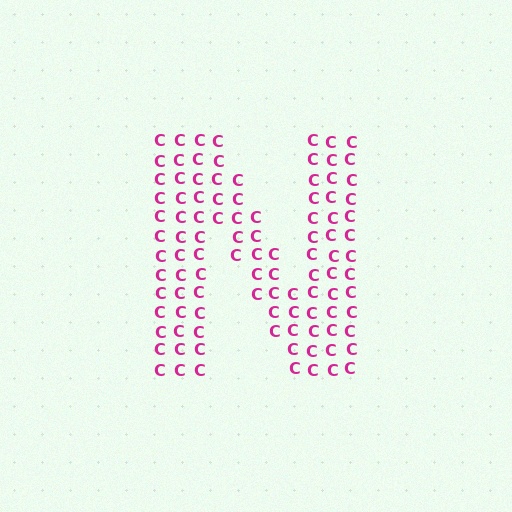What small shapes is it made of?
It is made of small letter C's.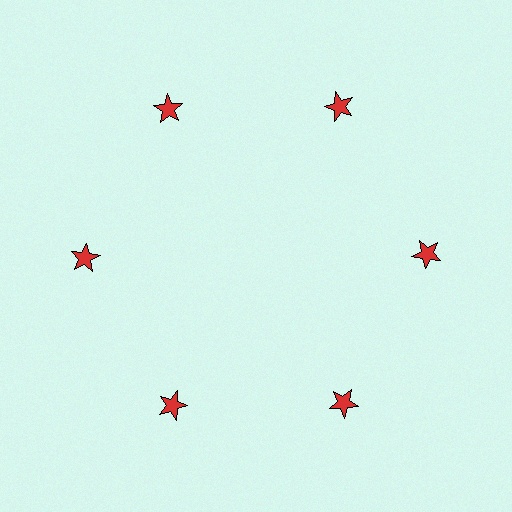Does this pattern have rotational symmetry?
Yes, this pattern has 6-fold rotational symmetry. It looks the same after rotating 60 degrees around the center.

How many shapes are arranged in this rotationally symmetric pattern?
There are 6 shapes, arranged in 6 groups of 1.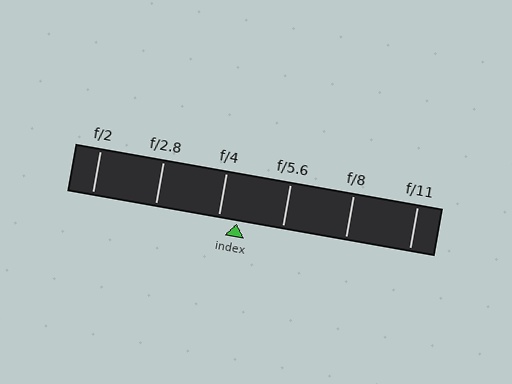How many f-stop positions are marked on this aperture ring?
There are 6 f-stop positions marked.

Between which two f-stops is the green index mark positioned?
The index mark is between f/4 and f/5.6.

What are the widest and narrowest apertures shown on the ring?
The widest aperture shown is f/2 and the narrowest is f/11.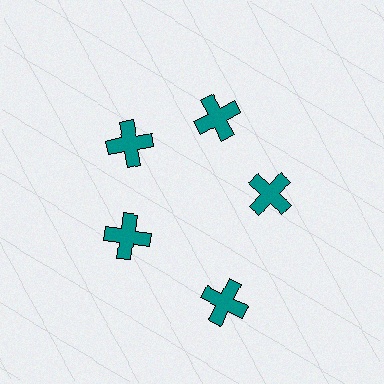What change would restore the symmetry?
The symmetry would be restored by moving it inward, back onto the ring so that all 5 crosses sit at equal angles and equal distance from the center.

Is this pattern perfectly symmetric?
No. The 5 teal crosses are arranged in a ring, but one element near the 5 o'clock position is pushed outward from the center, breaking the 5-fold rotational symmetry.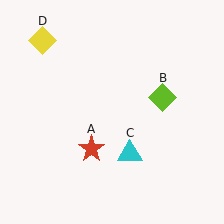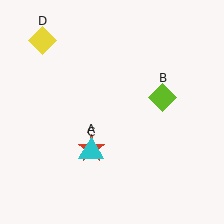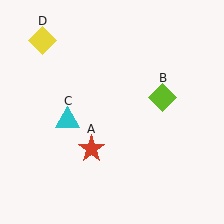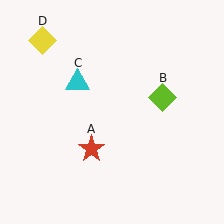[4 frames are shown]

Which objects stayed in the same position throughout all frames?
Red star (object A) and lime diamond (object B) and yellow diamond (object D) remained stationary.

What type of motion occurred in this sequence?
The cyan triangle (object C) rotated clockwise around the center of the scene.